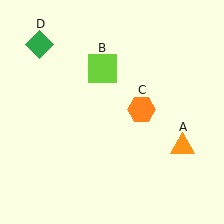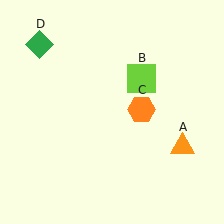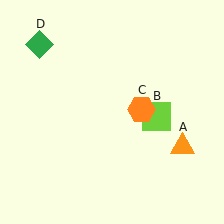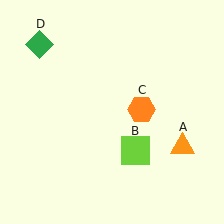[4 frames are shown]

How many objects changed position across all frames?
1 object changed position: lime square (object B).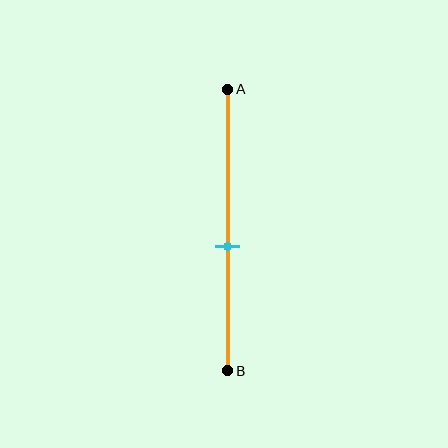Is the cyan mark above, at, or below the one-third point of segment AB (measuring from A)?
The cyan mark is below the one-third point of segment AB.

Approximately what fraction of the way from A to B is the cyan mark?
The cyan mark is approximately 55% of the way from A to B.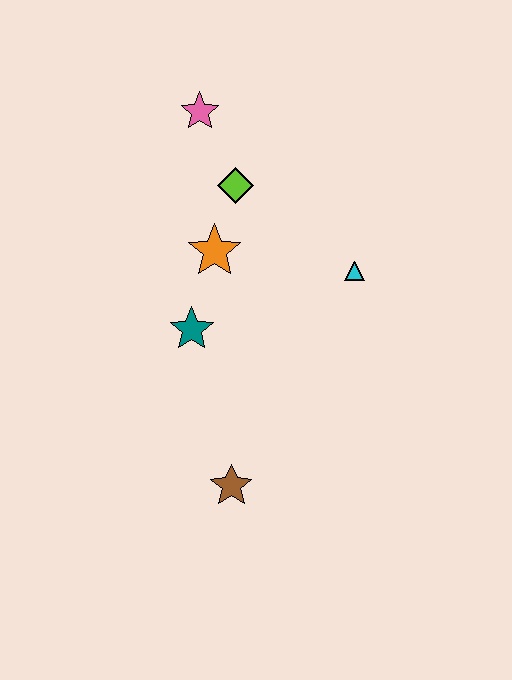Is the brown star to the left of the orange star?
No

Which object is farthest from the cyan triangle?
The brown star is farthest from the cyan triangle.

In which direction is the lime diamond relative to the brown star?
The lime diamond is above the brown star.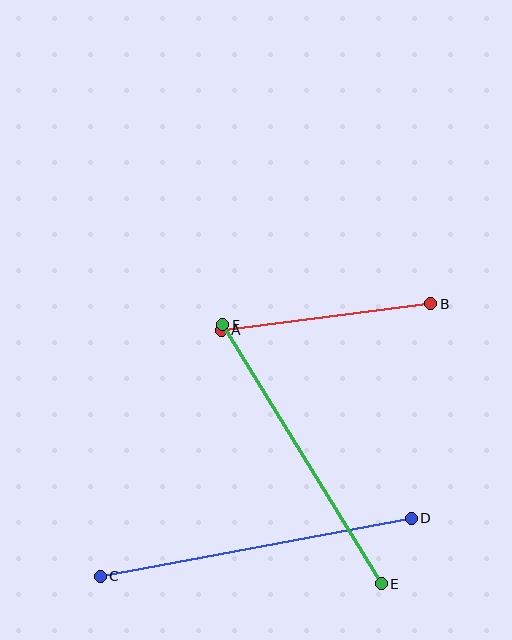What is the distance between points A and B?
The distance is approximately 211 pixels.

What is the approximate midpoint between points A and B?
The midpoint is at approximately (326, 317) pixels.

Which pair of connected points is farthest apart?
Points C and D are farthest apart.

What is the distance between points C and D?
The distance is approximately 317 pixels.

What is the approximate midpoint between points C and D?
The midpoint is at approximately (256, 547) pixels.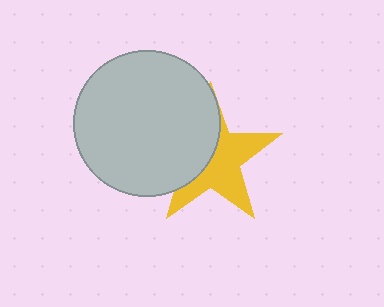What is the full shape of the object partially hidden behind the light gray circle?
The partially hidden object is a yellow star.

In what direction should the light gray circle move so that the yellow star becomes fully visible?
The light gray circle should move left. That is the shortest direction to clear the overlap and leave the yellow star fully visible.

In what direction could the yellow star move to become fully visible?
The yellow star could move right. That would shift it out from behind the light gray circle entirely.